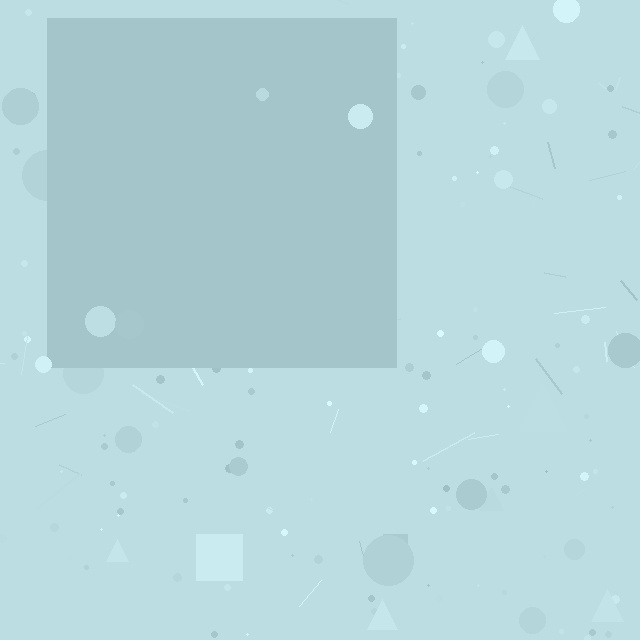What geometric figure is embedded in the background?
A square is embedded in the background.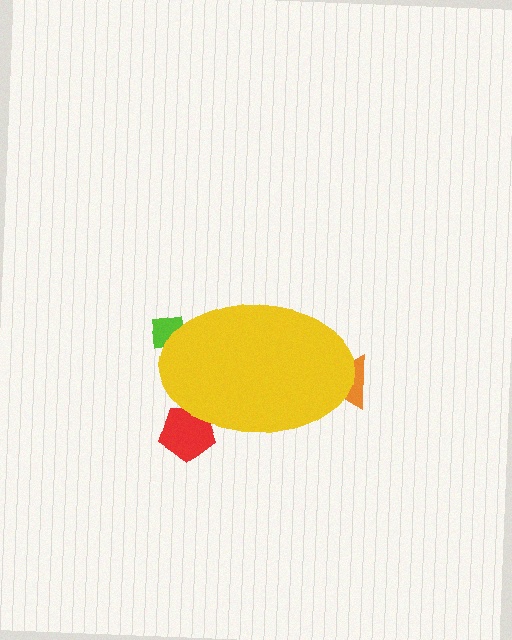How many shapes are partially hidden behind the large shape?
3 shapes are partially hidden.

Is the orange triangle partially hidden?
Yes, the orange triangle is partially hidden behind the yellow ellipse.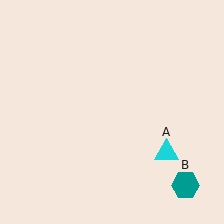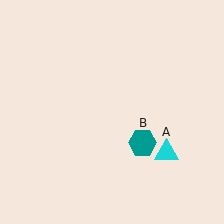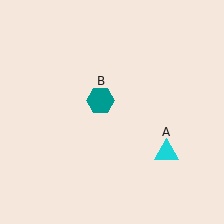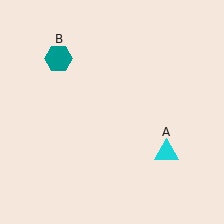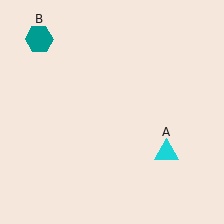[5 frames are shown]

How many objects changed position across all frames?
1 object changed position: teal hexagon (object B).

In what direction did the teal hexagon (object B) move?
The teal hexagon (object B) moved up and to the left.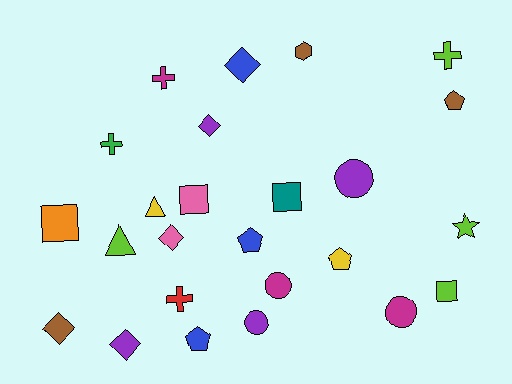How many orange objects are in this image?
There is 1 orange object.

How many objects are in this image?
There are 25 objects.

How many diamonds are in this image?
There are 5 diamonds.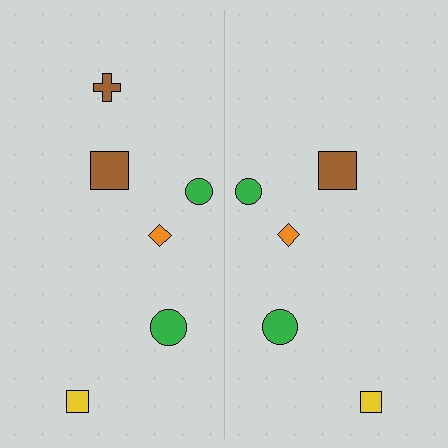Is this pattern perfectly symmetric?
No, the pattern is not perfectly symmetric. A brown cross is missing from the right side.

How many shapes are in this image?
There are 11 shapes in this image.